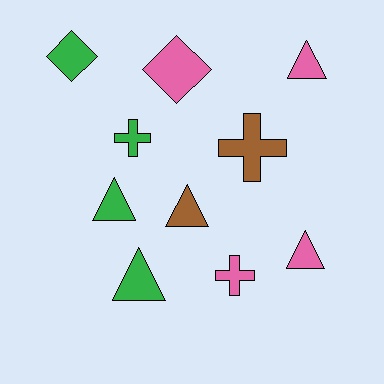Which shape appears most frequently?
Triangle, with 5 objects.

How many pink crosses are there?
There is 1 pink cross.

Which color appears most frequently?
Green, with 4 objects.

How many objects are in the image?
There are 10 objects.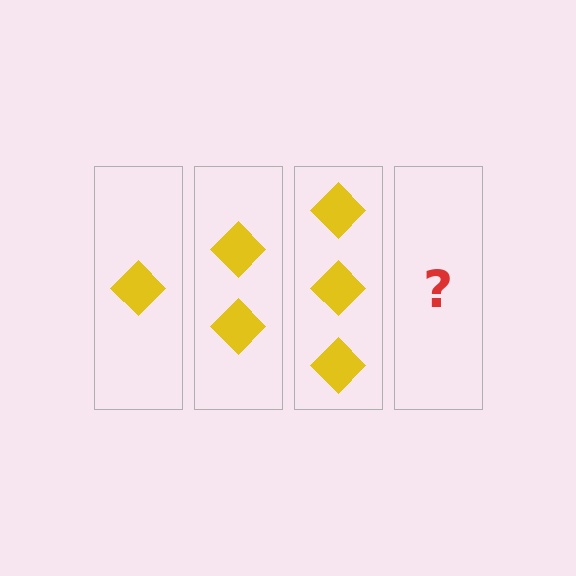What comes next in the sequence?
The next element should be 4 diamonds.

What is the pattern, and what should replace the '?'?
The pattern is that each step adds one more diamond. The '?' should be 4 diamonds.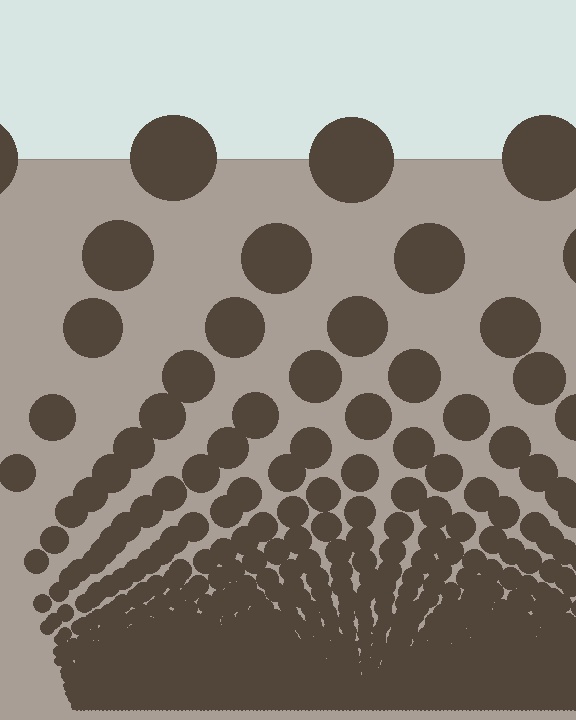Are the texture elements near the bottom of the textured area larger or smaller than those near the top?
Smaller. The gradient is inverted — elements near the bottom are smaller and denser.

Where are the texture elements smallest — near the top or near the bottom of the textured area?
Near the bottom.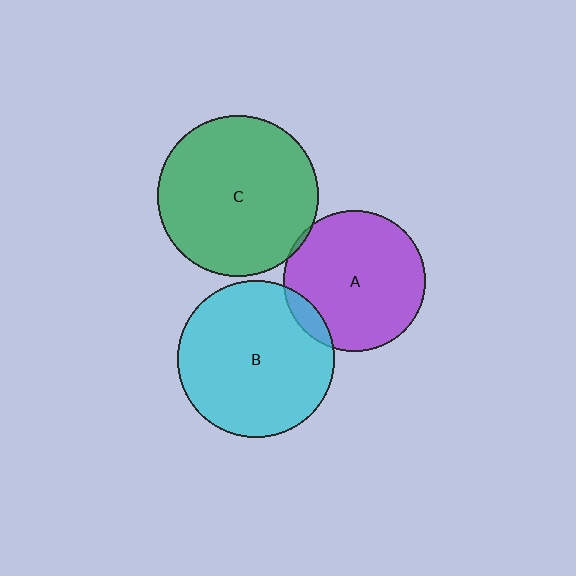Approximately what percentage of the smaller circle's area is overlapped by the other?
Approximately 10%.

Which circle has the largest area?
Circle C (green).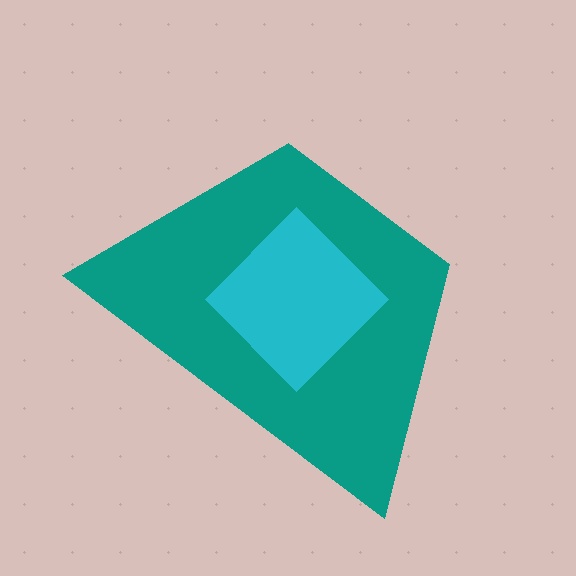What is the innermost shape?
The cyan diamond.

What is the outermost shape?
The teal trapezoid.